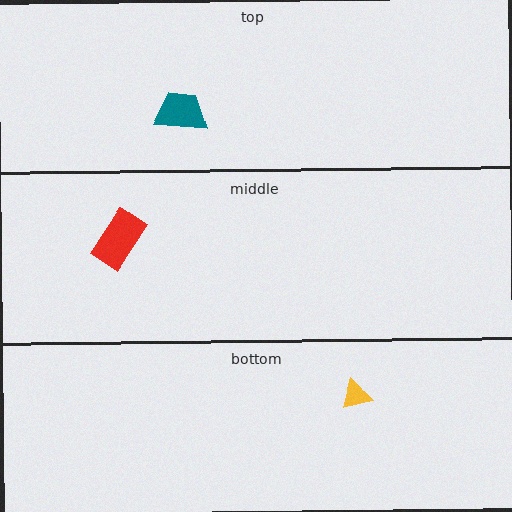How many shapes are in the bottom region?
1.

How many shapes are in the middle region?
1.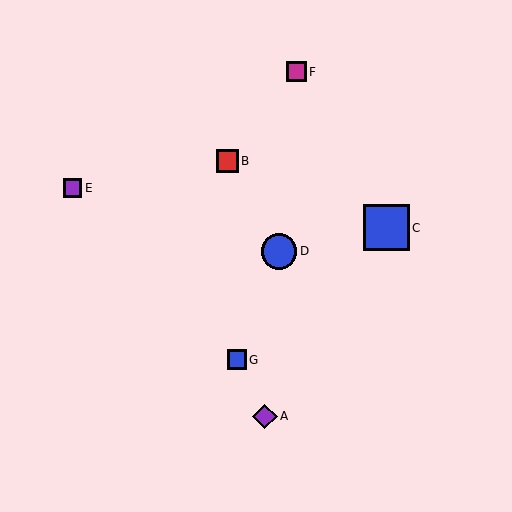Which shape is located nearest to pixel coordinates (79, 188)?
The purple square (labeled E) at (72, 188) is nearest to that location.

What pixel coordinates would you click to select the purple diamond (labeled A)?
Click at (265, 416) to select the purple diamond A.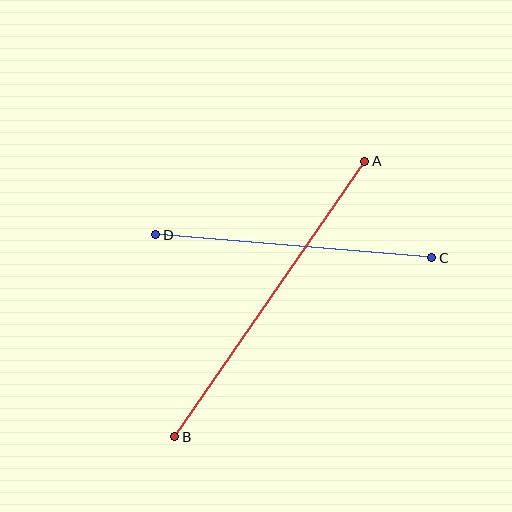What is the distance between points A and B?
The distance is approximately 335 pixels.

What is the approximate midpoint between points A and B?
The midpoint is at approximately (270, 299) pixels.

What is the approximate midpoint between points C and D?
The midpoint is at approximately (294, 246) pixels.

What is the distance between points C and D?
The distance is approximately 277 pixels.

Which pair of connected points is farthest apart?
Points A and B are farthest apart.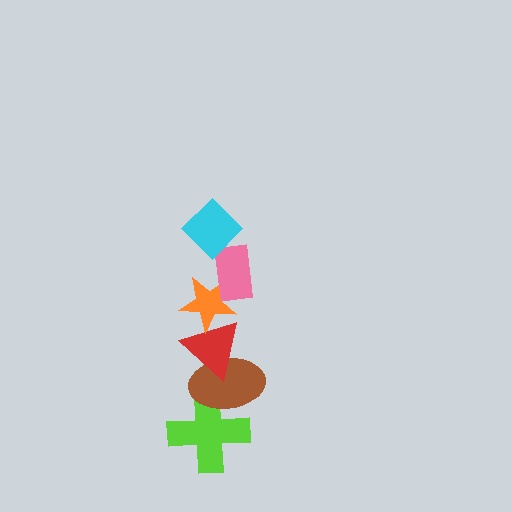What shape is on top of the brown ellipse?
The red triangle is on top of the brown ellipse.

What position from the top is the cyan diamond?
The cyan diamond is 1st from the top.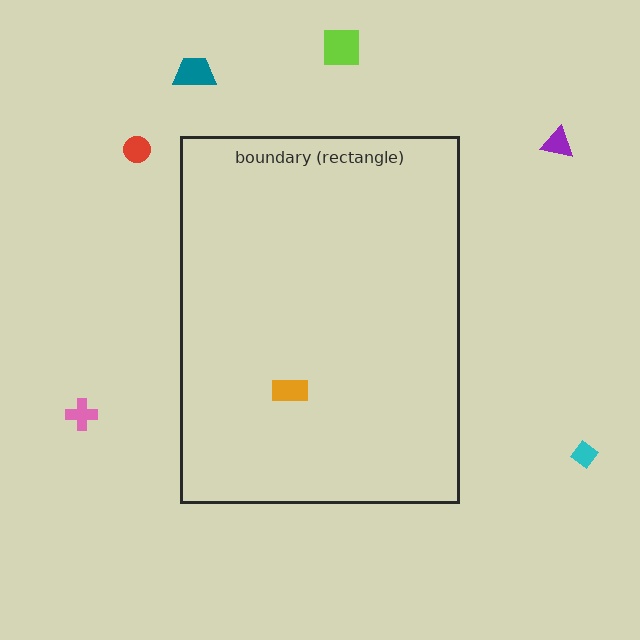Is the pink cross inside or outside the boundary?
Outside.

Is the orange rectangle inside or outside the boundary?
Inside.